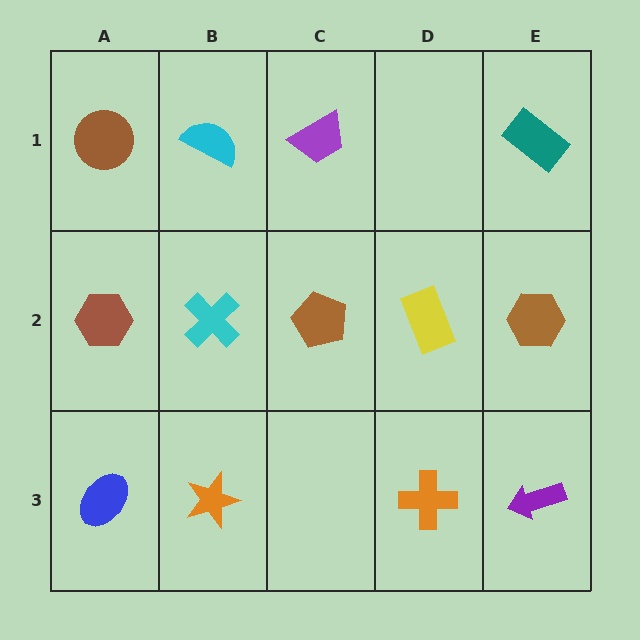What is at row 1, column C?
A purple trapezoid.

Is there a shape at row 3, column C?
No, that cell is empty.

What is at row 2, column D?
A yellow rectangle.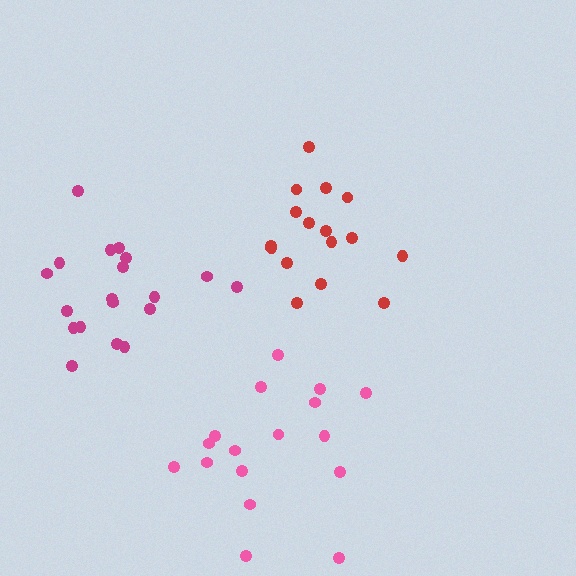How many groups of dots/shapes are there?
There are 3 groups.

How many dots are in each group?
Group 1: 17 dots, Group 2: 19 dots, Group 3: 17 dots (53 total).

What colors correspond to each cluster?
The clusters are colored: pink, magenta, red.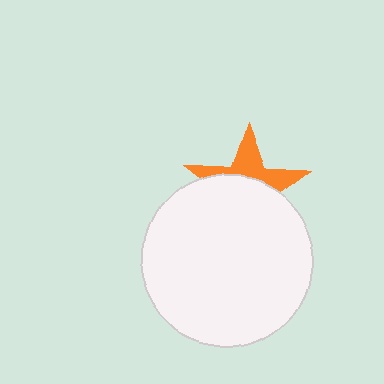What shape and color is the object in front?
The object in front is a white circle.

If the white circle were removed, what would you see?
You would see the complete orange star.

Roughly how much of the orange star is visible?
A small part of it is visible (roughly 39%).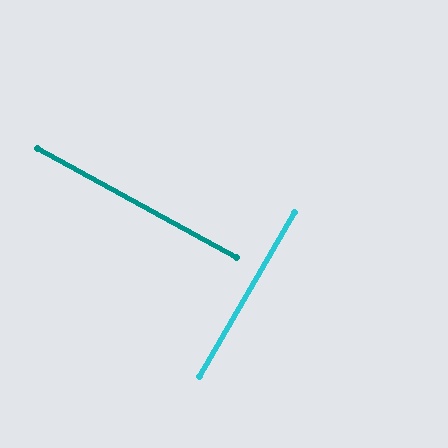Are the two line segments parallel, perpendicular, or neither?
Perpendicular — they meet at approximately 88°.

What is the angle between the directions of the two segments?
Approximately 88 degrees.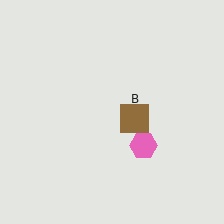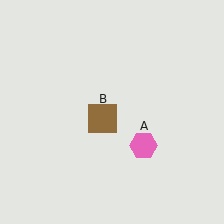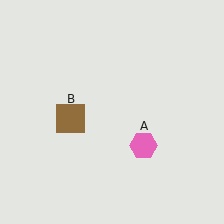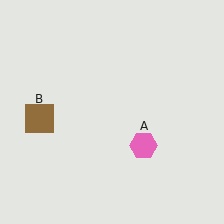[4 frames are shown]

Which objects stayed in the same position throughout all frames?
Pink hexagon (object A) remained stationary.